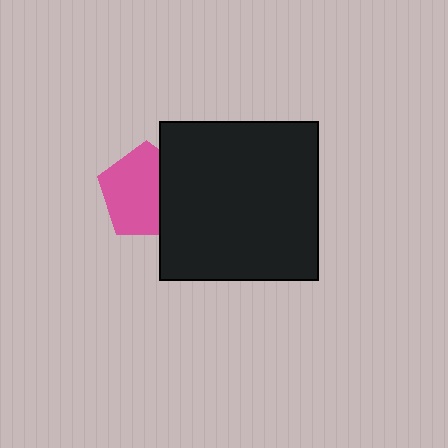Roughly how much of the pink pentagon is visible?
Most of it is visible (roughly 68%).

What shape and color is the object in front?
The object in front is a black square.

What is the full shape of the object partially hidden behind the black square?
The partially hidden object is a pink pentagon.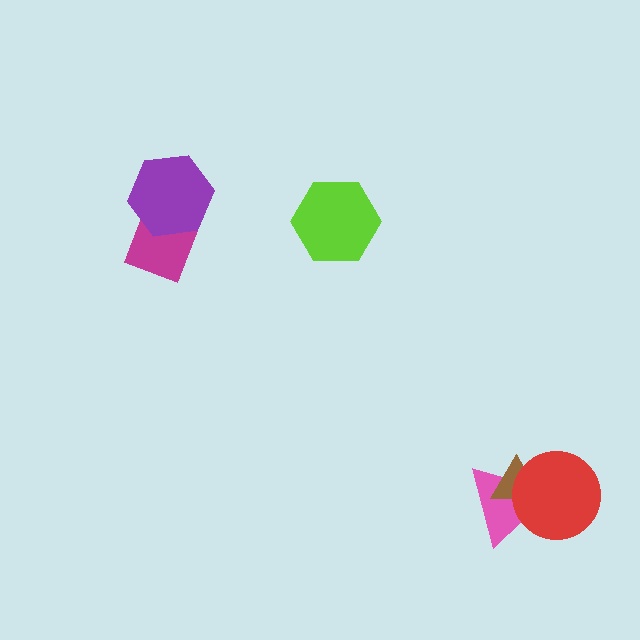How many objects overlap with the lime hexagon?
0 objects overlap with the lime hexagon.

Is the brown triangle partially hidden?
Yes, it is partially covered by another shape.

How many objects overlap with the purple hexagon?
1 object overlaps with the purple hexagon.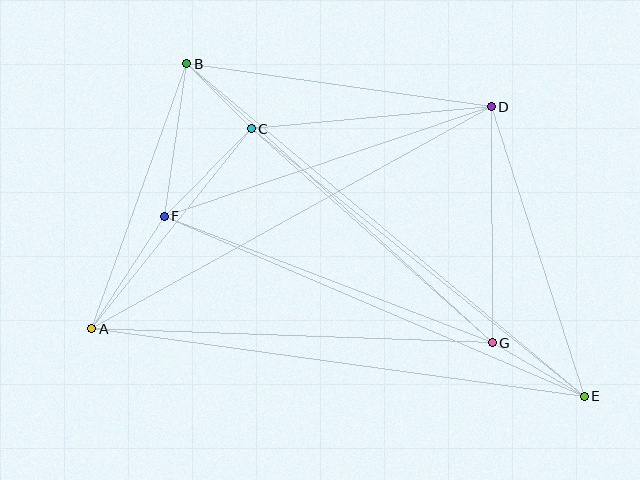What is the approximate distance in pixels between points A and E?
The distance between A and E is approximately 497 pixels.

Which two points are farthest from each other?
Points B and E are farthest from each other.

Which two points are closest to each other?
Points B and C are closest to each other.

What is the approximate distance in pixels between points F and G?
The distance between F and G is approximately 352 pixels.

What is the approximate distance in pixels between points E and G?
The distance between E and G is approximately 107 pixels.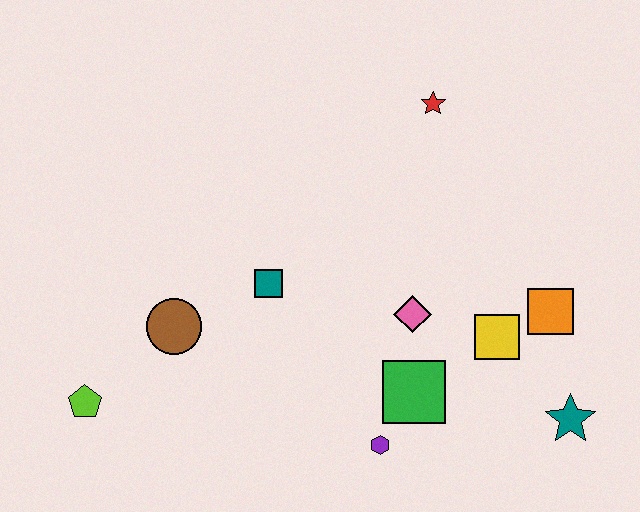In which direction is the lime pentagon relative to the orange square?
The lime pentagon is to the left of the orange square.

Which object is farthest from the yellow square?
The lime pentagon is farthest from the yellow square.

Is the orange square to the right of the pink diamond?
Yes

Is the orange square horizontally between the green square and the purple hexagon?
No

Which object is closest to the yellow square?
The orange square is closest to the yellow square.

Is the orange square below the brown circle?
No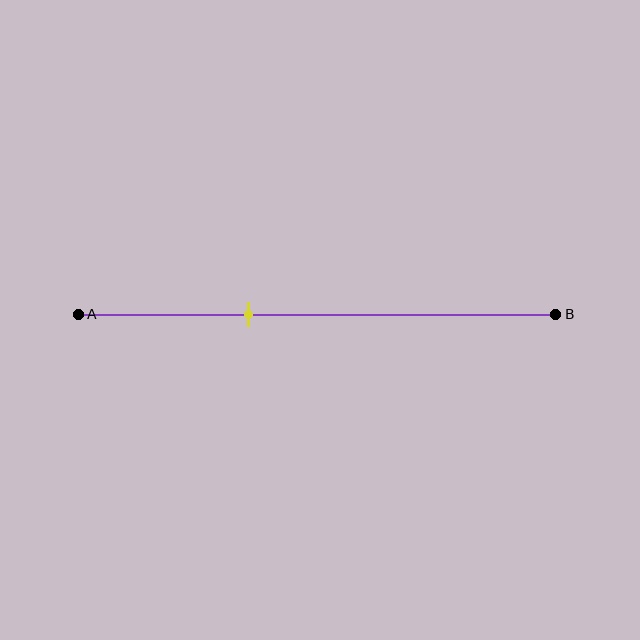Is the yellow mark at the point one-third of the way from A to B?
Yes, the mark is approximately at the one-third point.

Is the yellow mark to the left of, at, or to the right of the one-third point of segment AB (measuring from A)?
The yellow mark is approximately at the one-third point of segment AB.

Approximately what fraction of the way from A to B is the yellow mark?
The yellow mark is approximately 35% of the way from A to B.